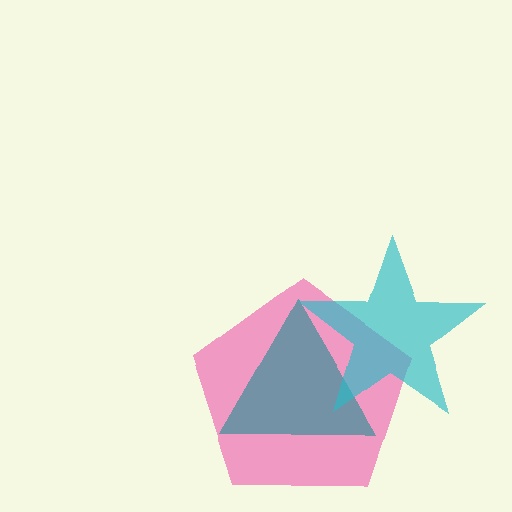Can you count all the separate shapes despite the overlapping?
Yes, there are 3 separate shapes.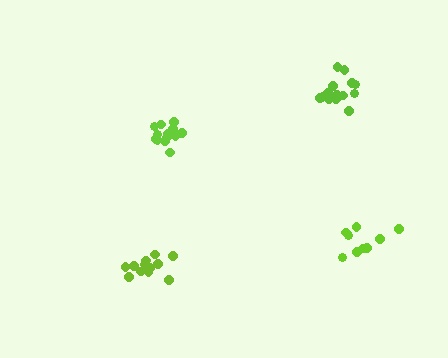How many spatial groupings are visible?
There are 4 spatial groupings.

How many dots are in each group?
Group 1: 14 dots, Group 2: 9 dots, Group 3: 15 dots, Group 4: 12 dots (50 total).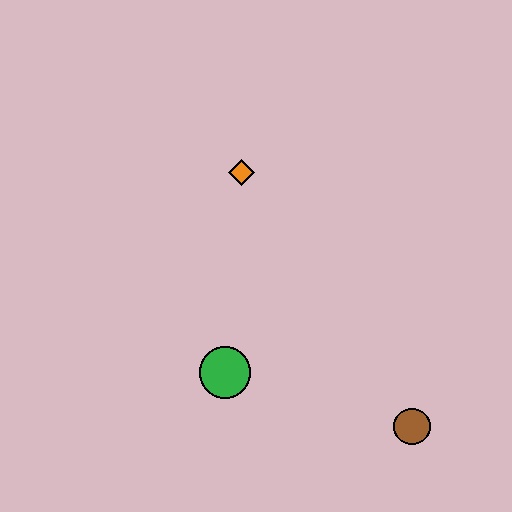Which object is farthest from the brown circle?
The orange diamond is farthest from the brown circle.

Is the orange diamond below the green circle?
No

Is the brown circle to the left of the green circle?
No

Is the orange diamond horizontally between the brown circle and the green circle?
Yes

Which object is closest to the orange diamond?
The green circle is closest to the orange diamond.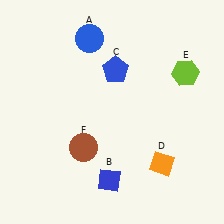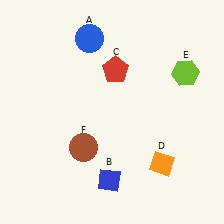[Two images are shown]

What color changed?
The pentagon (C) changed from blue in Image 1 to red in Image 2.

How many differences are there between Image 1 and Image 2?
There is 1 difference between the two images.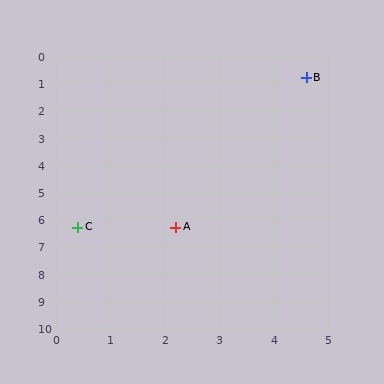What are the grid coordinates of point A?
Point A is at approximately (2.2, 6.3).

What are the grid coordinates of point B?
Point B is at approximately (4.6, 0.8).